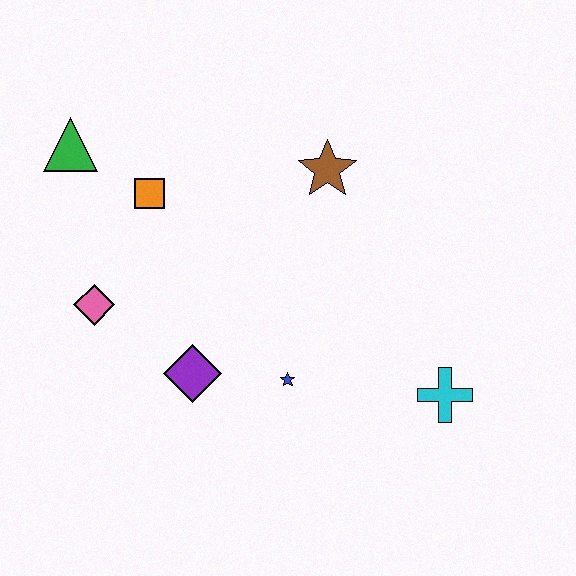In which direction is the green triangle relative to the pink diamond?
The green triangle is above the pink diamond.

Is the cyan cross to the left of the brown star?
No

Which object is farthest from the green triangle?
The cyan cross is farthest from the green triangle.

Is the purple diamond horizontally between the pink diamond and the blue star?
Yes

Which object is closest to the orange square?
The green triangle is closest to the orange square.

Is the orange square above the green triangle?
No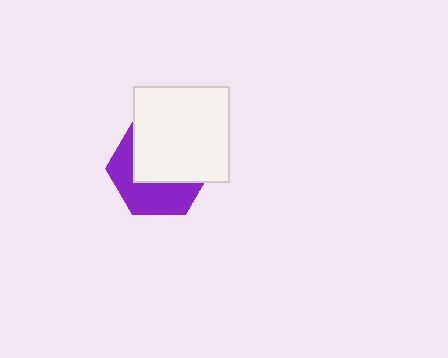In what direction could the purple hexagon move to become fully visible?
The purple hexagon could move down. That would shift it out from behind the white square entirely.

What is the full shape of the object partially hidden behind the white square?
The partially hidden object is a purple hexagon.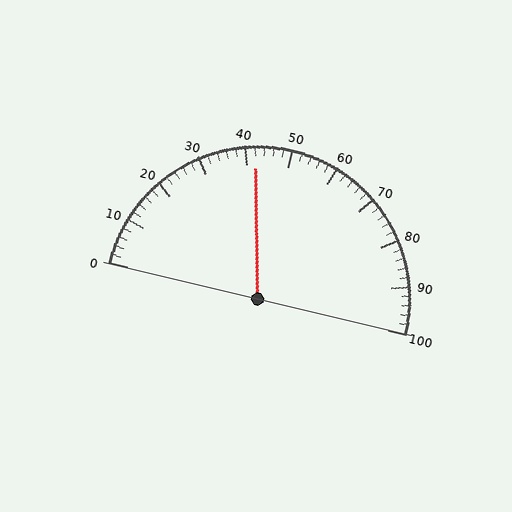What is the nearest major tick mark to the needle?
The nearest major tick mark is 40.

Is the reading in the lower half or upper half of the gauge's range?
The reading is in the lower half of the range (0 to 100).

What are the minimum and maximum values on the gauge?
The gauge ranges from 0 to 100.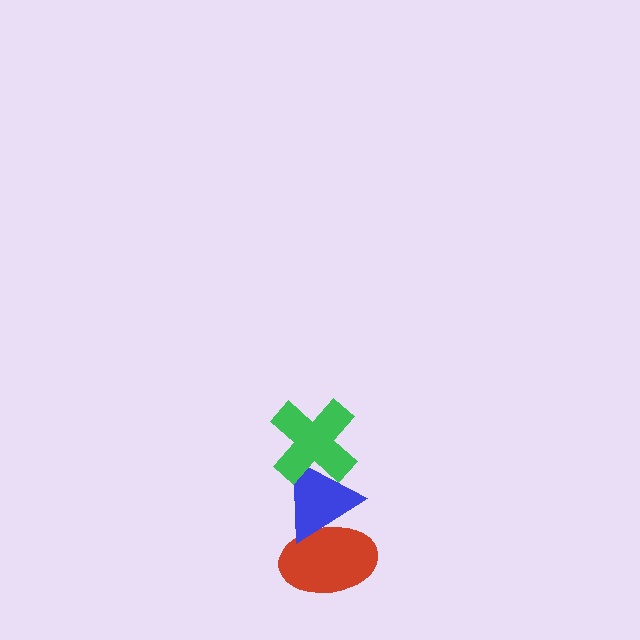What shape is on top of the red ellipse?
The blue triangle is on top of the red ellipse.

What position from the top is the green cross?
The green cross is 1st from the top.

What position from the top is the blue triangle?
The blue triangle is 2nd from the top.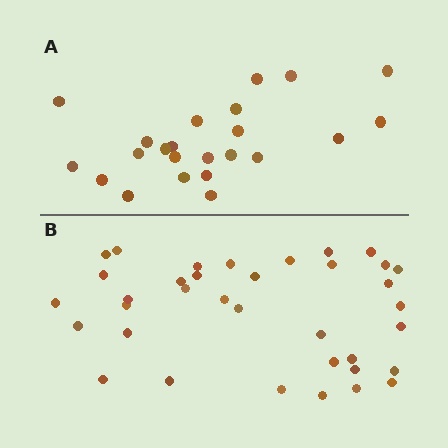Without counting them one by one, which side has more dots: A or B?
Region B (the bottom region) has more dots.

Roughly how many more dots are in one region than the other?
Region B has approximately 15 more dots than region A.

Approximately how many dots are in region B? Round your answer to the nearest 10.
About 40 dots. (The exact count is 36, which rounds to 40.)